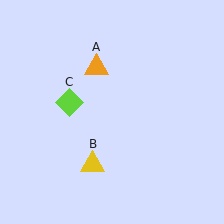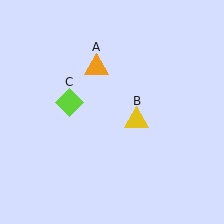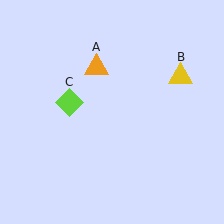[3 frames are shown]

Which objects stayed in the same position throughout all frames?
Orange triangle (object A) and lime diamond (object C) remained stationary.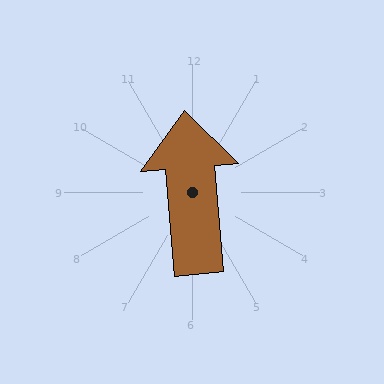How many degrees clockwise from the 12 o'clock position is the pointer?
Approximately 355 degrees.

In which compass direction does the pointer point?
North.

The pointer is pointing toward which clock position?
Roughly 12 o'clock.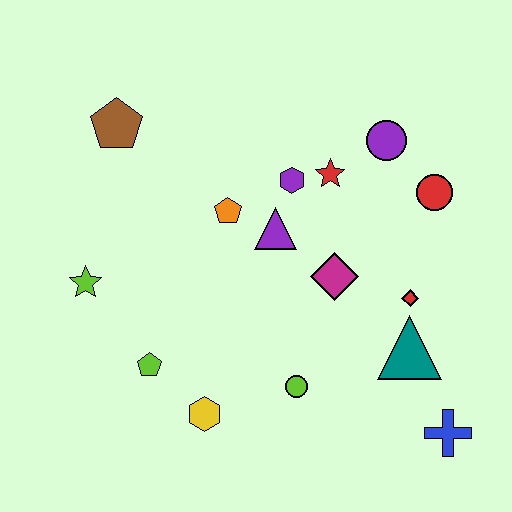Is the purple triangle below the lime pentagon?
No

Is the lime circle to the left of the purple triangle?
No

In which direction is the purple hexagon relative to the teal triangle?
The purple hexagon is above the teal triangle.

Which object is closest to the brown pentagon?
The orange pentagon is closest to the brown pentagon.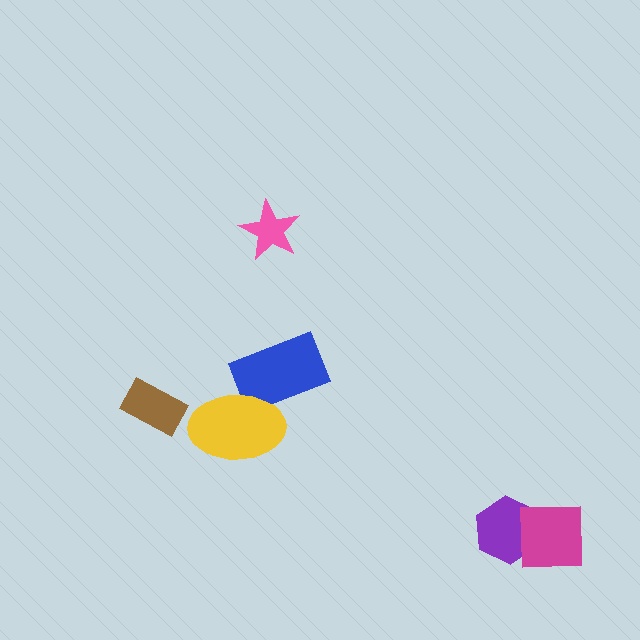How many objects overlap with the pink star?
0 objects overlap with the pink star.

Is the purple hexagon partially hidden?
Yes, it is partially covered by another shape.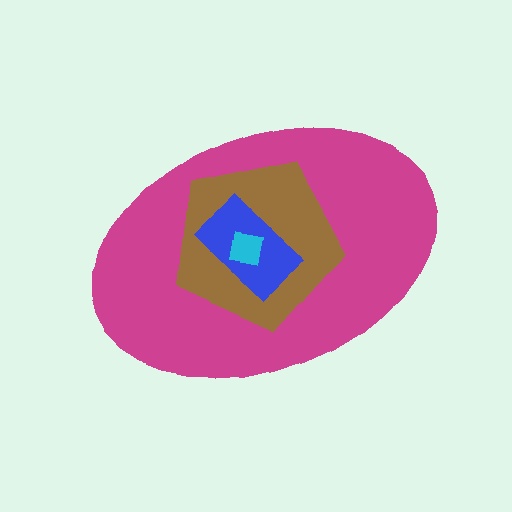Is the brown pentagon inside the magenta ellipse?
Yes.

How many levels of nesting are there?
4.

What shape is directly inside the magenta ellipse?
The brown pentagon.